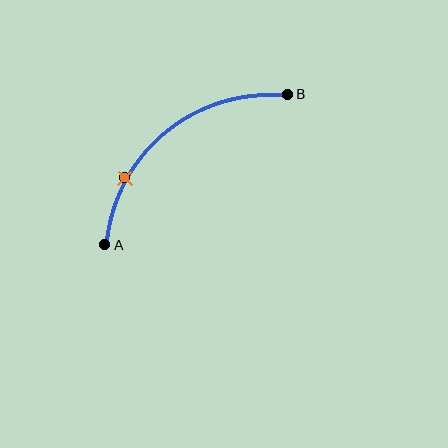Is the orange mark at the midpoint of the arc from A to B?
No. The orange mark lies on the arc but is closer to endpoint A. The arc midpoint would be at the point on the curve equidistant along the arc from both A and B.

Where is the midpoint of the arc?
The arc midpoint is the point on the curve farthest from the straight line joining A and B. It sits above and to the left of that line.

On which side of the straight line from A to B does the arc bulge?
The arc bulges above and to the left of the straight line connecting A and B.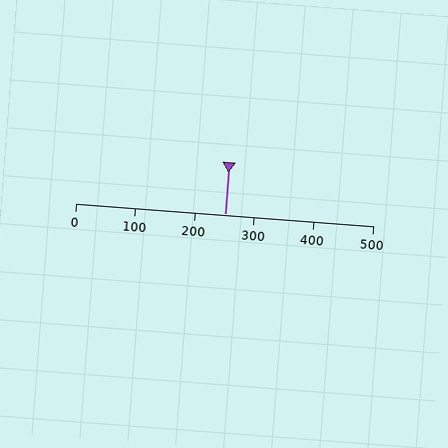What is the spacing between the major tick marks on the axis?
The major ticks are spaced 100 apart.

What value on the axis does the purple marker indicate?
The marker indicates approximately 250.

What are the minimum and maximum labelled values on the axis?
The axis runs from 0 to 500.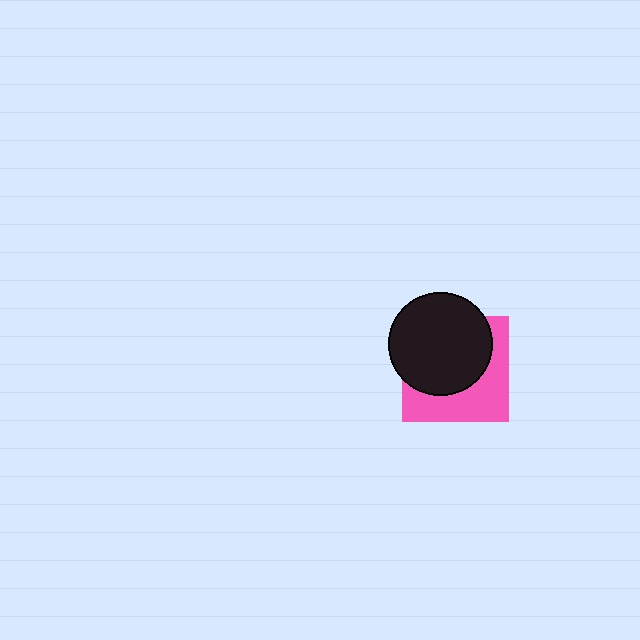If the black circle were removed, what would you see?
You would see the complete pink square.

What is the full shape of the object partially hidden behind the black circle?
The partially hidden object is a pink square.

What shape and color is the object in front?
The object in front is a black circle.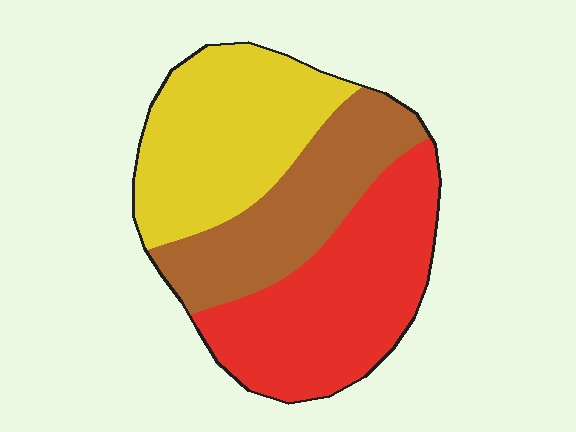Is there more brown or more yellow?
Yellow.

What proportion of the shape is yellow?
Yellow takes up between a quarter and a half of the shape.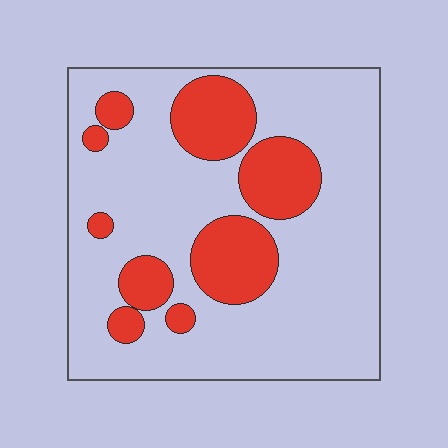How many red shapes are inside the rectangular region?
9.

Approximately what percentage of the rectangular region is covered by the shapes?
Approximately 25%.